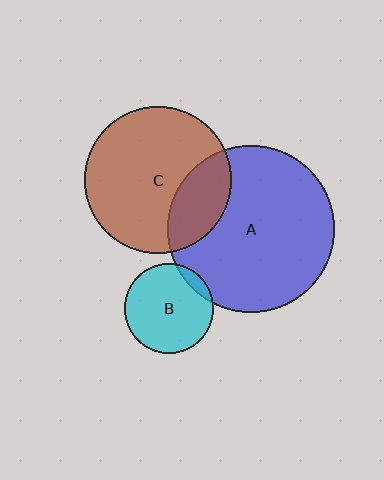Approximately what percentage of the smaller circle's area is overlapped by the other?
Approximately 10%.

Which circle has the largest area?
Circle A (blue).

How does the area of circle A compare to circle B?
Approximately 3.5 times.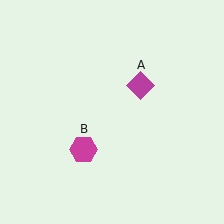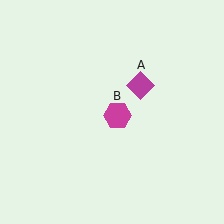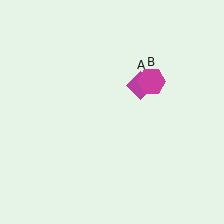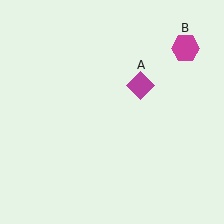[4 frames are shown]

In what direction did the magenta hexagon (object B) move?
The magenta hexagon (object B) moved up and to the right.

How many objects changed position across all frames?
1 object changed position: magenta hexagon (object B).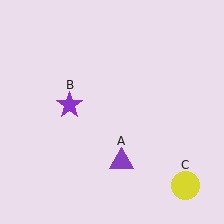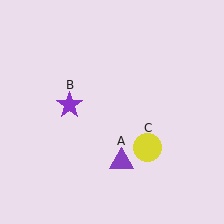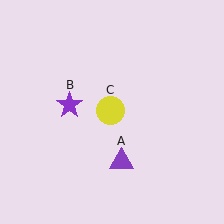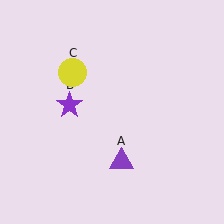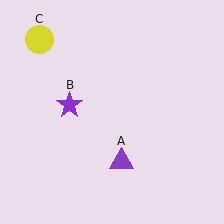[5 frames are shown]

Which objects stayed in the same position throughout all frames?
Purple triangle (object A) and purple star (object B) remained stationary.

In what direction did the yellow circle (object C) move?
The yellow circle (object C) moved up and to the left.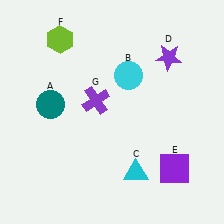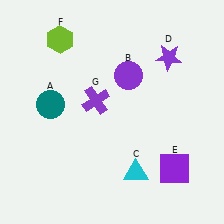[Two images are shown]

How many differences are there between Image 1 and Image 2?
There is 1 difference between the two images.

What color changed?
The circle (B) changed from cyan in Image 1 to purple in Image 2.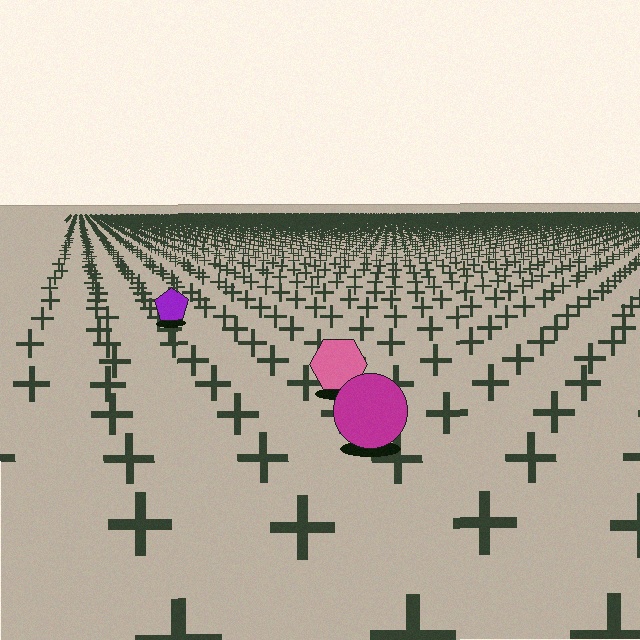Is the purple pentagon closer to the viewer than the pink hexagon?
No. The pink hexagon is closer — you can tell from the texture gradient: the ground texture is coarser near it.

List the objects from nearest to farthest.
From nearest to farthest: the magenta circle, the pink hexagon, the purple pentagon.